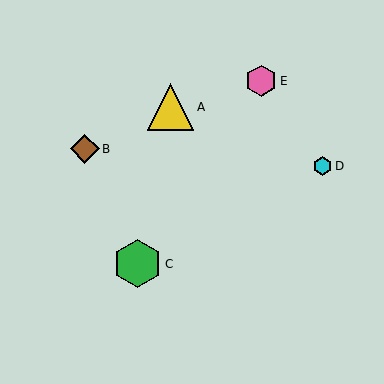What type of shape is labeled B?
Shape B is a brown diamond.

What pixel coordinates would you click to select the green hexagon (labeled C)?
Click at (138, 264) to select the green hexagon C.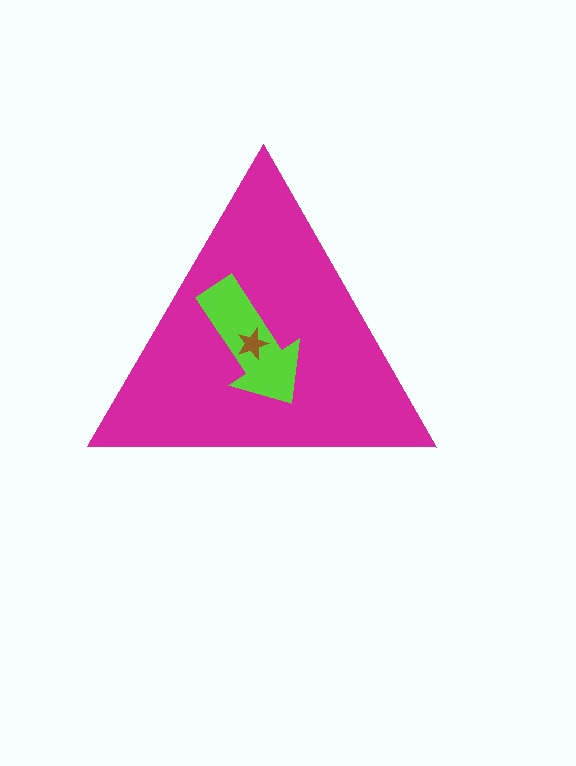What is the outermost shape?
The magenta triangle.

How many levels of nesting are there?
3.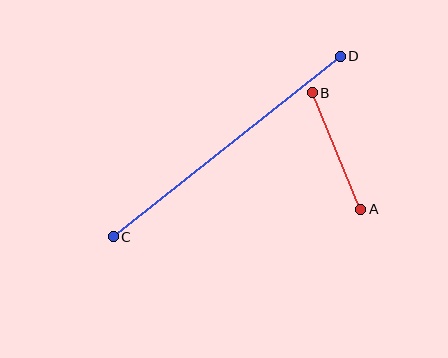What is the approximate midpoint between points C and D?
The midpoint is at approximately (227, 147) pixels.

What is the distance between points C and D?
The distance is approximately 290 pixels.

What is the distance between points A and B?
The distance is approximately 126 pixels.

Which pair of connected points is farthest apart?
Points C and D are farthest apart.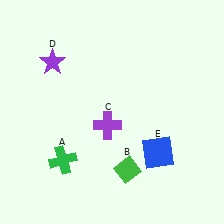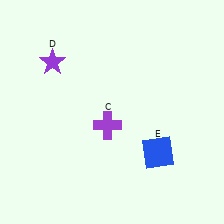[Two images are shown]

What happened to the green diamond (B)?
The green diamond (B) was removed in Image 2. It was in the bottom-right area of Image 1.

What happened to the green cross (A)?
The green cross (A) was removed in Image 2. It was in the bottom-left area of Image 1.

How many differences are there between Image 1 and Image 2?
There are 2 differences between the two images.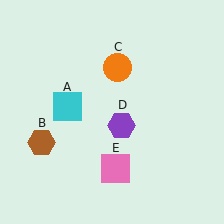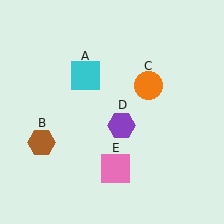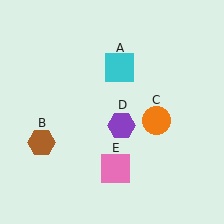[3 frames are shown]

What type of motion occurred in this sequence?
The cyan square (object A), orange circle (object C) rotated clockwise around the center of the scene.